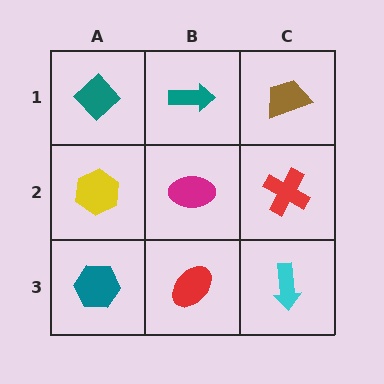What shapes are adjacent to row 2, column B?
A teal arrow (row 1, column B), a red ellipse (row 3, column B), a yellow hexagon (row 2, column A), a red cross (row 2, column C).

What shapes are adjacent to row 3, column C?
A red cross (row 2, column C), a red ellipse (row 3, column B).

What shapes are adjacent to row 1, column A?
A yellow hexagon (row 2, column A), a teal arrow (row 1, column B).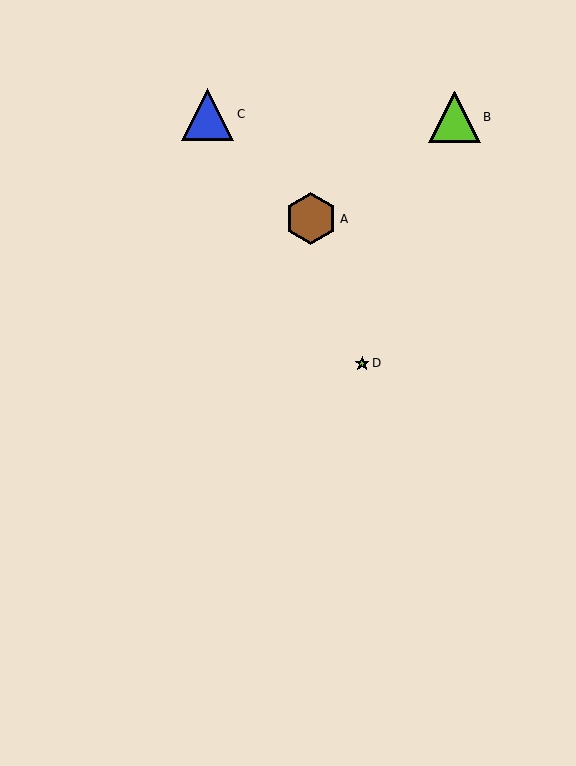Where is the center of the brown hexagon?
The center of the brown hexagon is at (311, 219).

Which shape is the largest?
The blue triangle (labeled C) is the largest.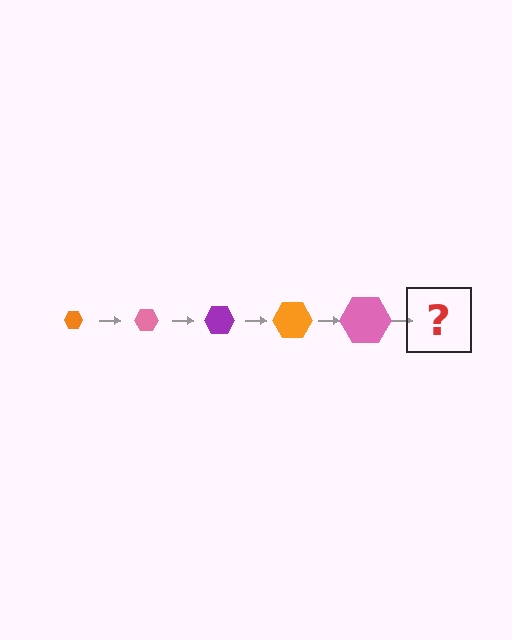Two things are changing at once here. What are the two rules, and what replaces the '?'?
The two rules are that the hexagon grows larger each step and the color cycles through orange, pink, and purple. The '?' should be a purple hexagon, larger than the previous one.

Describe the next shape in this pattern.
It should be a purple hexagon, larger than the previous one.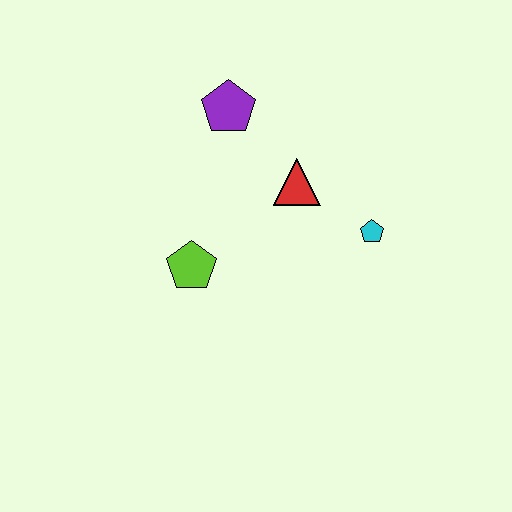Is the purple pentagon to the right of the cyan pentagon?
No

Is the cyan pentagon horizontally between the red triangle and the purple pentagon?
No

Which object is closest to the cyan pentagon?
The red triangle is closest to the cyan pentagon.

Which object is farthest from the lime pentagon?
The cyan pentagon is farthest from the lime pentagon.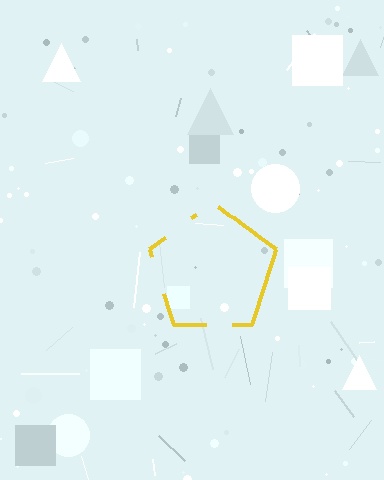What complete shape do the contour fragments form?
The contour fragments form a pentagon.